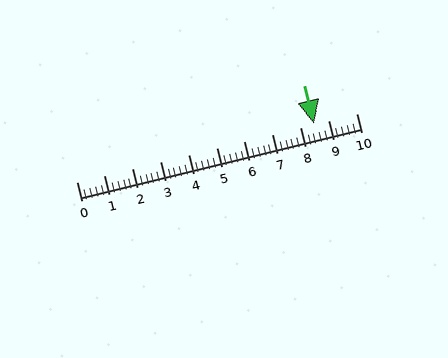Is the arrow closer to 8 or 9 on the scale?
The arrow is closer to 9.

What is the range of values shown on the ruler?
The ruler shows values from 0 to 10.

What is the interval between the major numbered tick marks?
The major tick marks are spaced 1 units apart.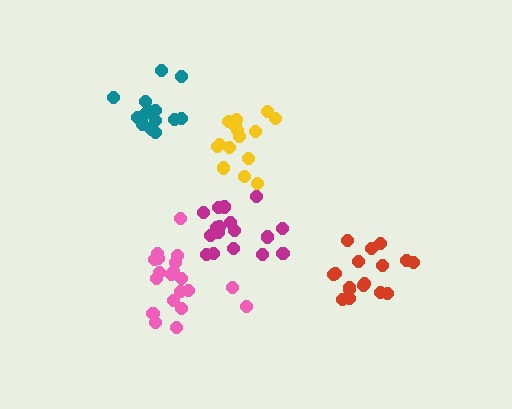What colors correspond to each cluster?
The clusters are colored: pink, red, teal, yellow, magenta.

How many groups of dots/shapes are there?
There are 5 groups.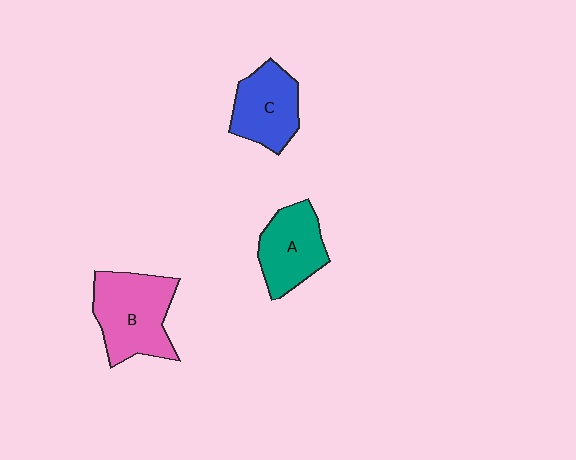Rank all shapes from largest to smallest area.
From largest to smallest: B (pink), A (teal), C (blue).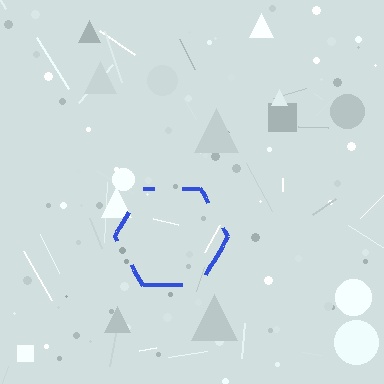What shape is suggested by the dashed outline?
The dashed outline suggests a hexagon.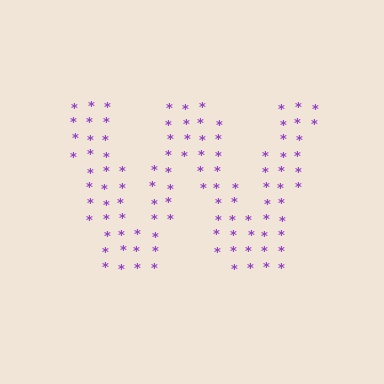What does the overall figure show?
The overall figure shows the letter W.